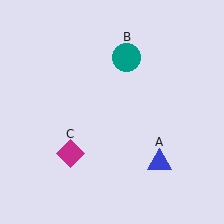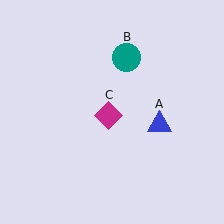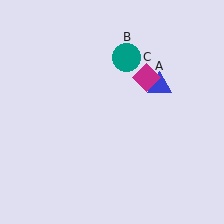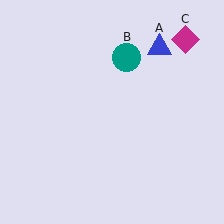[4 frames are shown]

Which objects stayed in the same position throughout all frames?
Teal circle (object B) remained stationary.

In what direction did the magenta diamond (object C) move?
The magenta diamond (object C) moved up and to the right.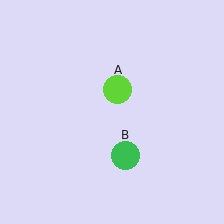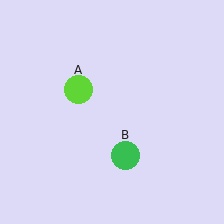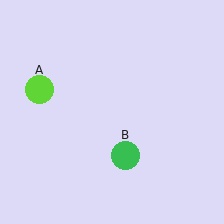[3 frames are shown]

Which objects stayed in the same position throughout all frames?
Green circle (object B) remained stationary.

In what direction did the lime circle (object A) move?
The lime circle (object A) moved left.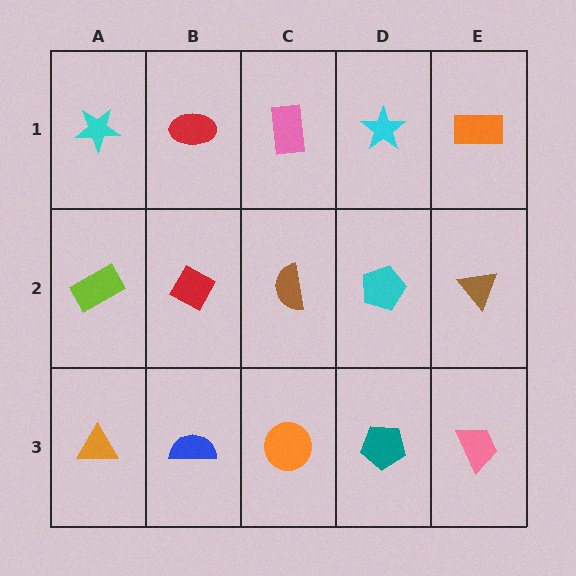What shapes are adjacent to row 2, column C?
A pink rectangle (row 1, column C), an orange circle (row 3, column C), a red diamond (row 2, column B), a cyan pentagon (row 2, column D).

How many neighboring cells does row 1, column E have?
2.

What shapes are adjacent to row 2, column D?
A cyan star (row 1, column D), a teal pentagon (row 3, column D), a brown semicircle (row 2, column C), a brown triangle (row 2, column E).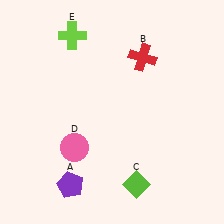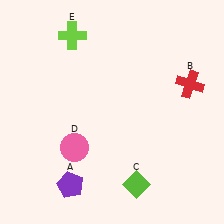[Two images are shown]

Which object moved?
The red cross (B) moved right.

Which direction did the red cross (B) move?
The red cross (B) moved right.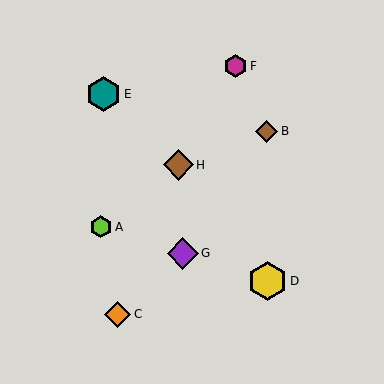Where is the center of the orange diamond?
The center of the orange diamond is at (118, 314).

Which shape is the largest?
The yellow hexagon (labeled D) is the largest.